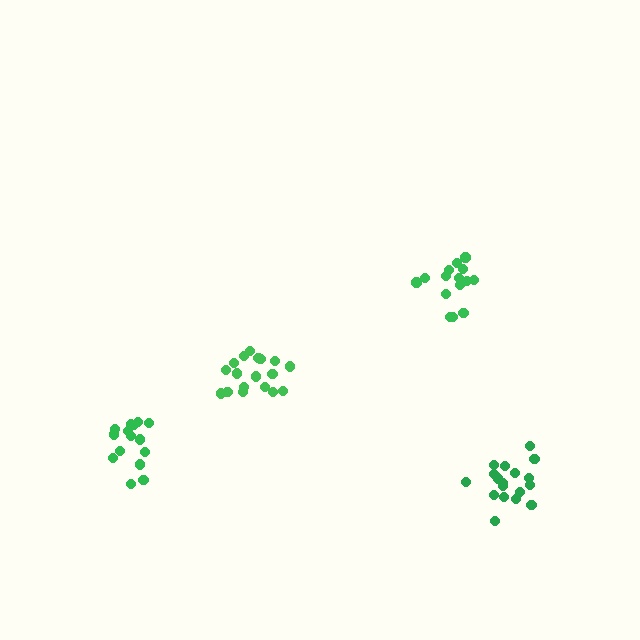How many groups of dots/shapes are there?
There are 4 groups.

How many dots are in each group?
Group 1: 15 dots, Group 2: 18 dots, Group 3: 18 dots, Group 4: 15 dots (66 total).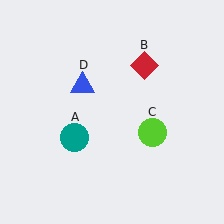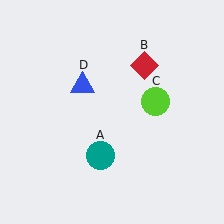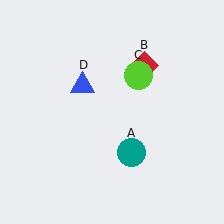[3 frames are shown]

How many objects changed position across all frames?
2 objects changed position: teal circle (object A), lime circle (object C).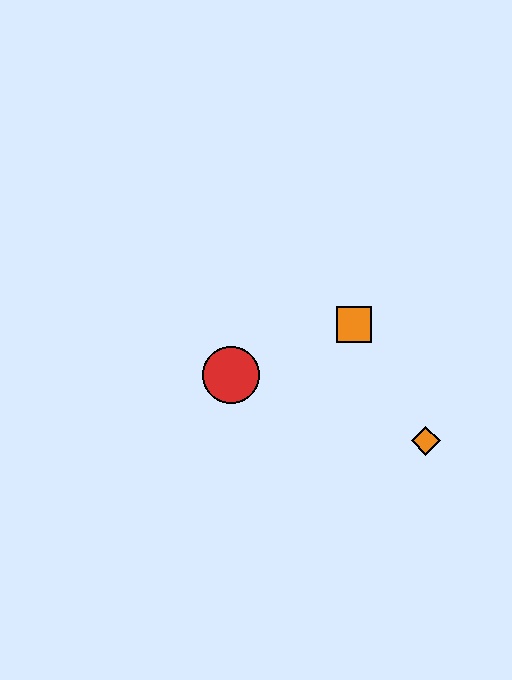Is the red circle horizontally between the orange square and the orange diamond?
No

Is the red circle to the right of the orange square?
No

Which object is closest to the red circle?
The orange square is closest to the red circle.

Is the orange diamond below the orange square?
Yes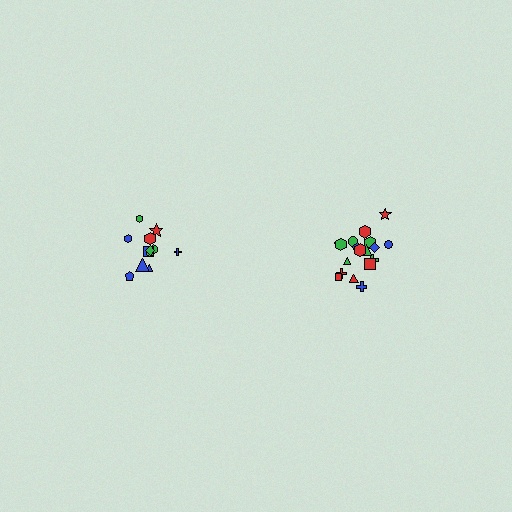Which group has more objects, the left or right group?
The right group.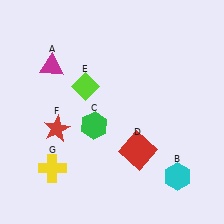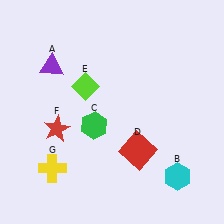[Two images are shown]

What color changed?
The triangle (A) changed from magenta in Image 1 to purple in Image 2.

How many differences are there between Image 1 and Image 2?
There is 1 difference between the two images.